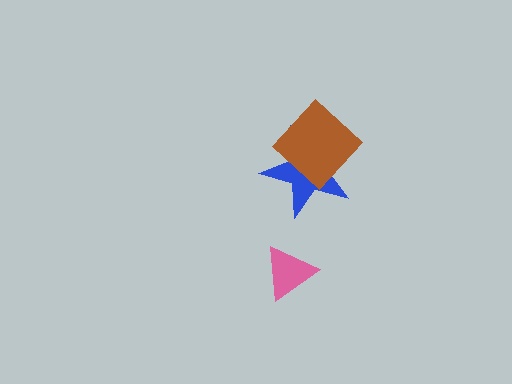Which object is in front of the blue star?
The brown diamond is in front of the blue star.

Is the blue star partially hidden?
Yes, it is partially covered by another shape.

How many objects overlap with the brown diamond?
1 object overlaps with the brown diamond.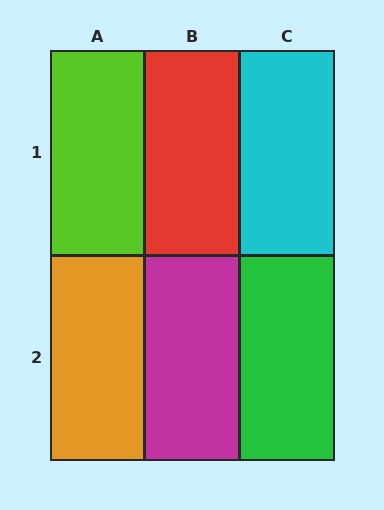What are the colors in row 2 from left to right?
Orange, magenta, green.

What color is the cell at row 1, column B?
Red.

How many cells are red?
1 cell is red.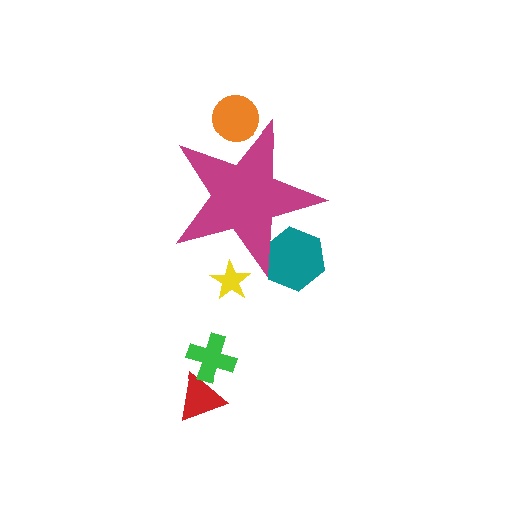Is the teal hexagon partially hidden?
Yes, the teal hexagon is partially hidden behind the magenta star.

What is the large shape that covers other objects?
A magenta star.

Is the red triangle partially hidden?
No, the red triangle is fully visible.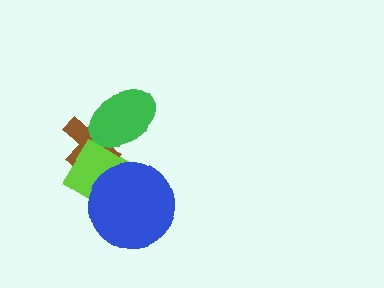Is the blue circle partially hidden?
No, no other shape covers it.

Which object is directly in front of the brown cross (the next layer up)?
The lime diamond is directly in front of the brown cross.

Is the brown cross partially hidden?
Yes, it is partially covered by another shape.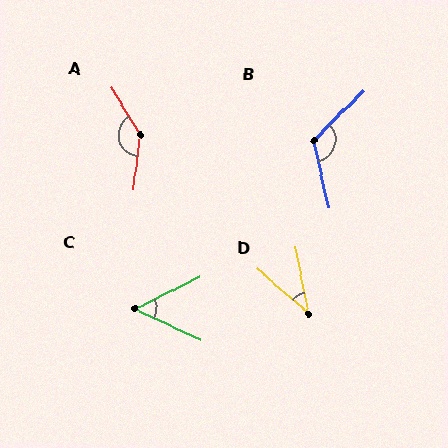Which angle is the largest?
A, at approximately 142 degrees.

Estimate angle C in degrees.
Approximately 51 degrees.